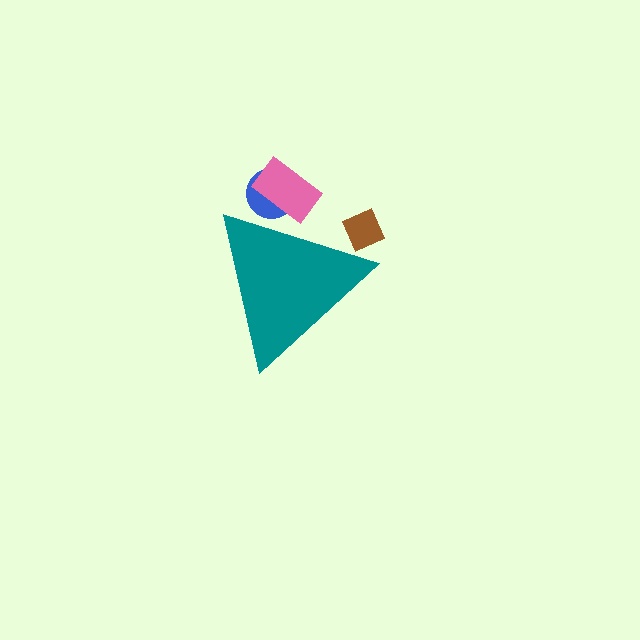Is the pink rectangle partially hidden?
Yes, the pink rectangle is partially hidden behind the teal triangle.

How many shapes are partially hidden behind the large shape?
3 shapes are partially hidden.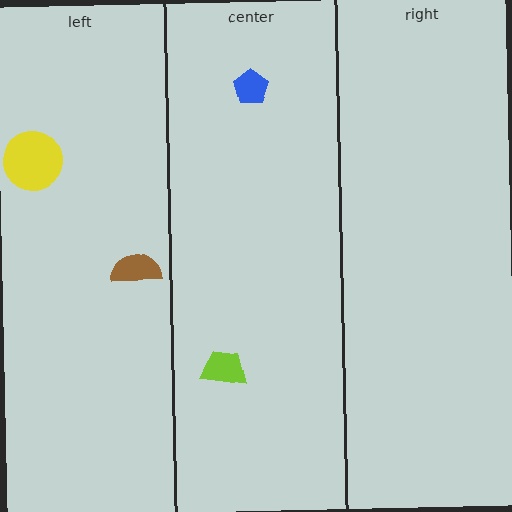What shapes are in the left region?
The yellow circle, the brown semicircle.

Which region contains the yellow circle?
The left region.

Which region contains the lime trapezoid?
The center region.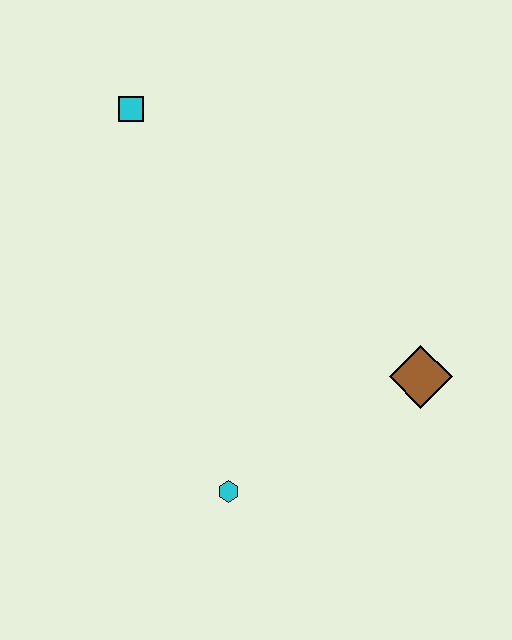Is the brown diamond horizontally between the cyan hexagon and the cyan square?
No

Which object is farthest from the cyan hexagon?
The cyan square is farthest from the cyan hexagon.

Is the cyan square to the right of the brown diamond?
No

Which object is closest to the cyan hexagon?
The brown diamond is closest to the cyan hexagon.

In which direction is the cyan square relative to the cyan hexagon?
The cyan square is above the cyan hexagon.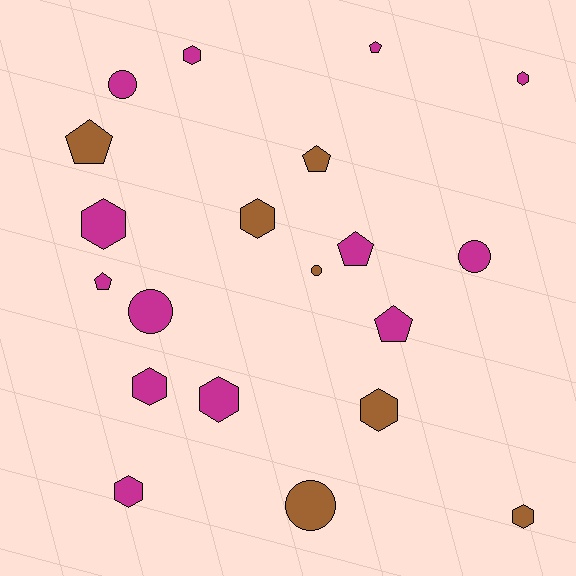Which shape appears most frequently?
Hexagon, with 9 objects.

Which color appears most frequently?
Magenta, with 13 objects.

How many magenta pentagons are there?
There are 4 magenta pentagons.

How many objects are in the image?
There are 20 objects.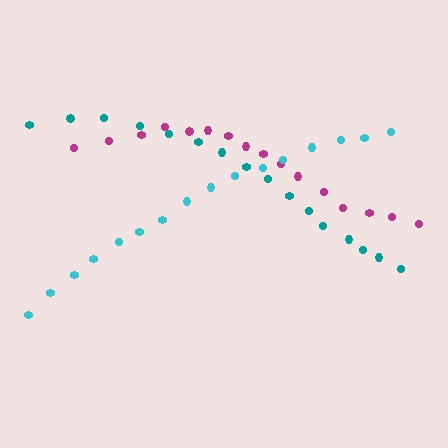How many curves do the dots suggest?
There are 3 distinct paths.